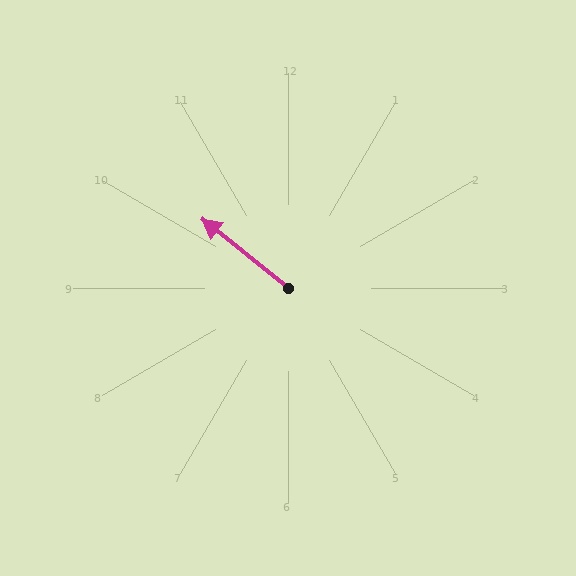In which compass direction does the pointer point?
Northwest.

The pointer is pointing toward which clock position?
Roughly 10 o'clock.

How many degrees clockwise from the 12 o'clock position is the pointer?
Approximately 309 degrees.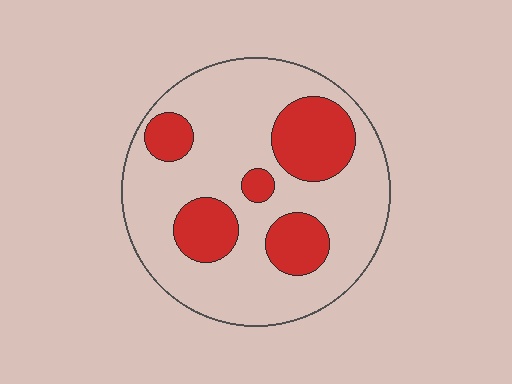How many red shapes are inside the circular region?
5.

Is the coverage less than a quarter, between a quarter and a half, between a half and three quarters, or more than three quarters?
Between a quarter and a half.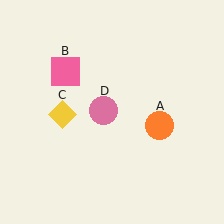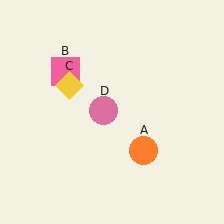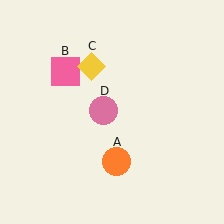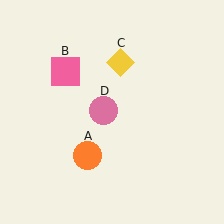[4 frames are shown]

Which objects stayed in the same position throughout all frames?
Pink square (object B) and pink circle (object D) remained stationary.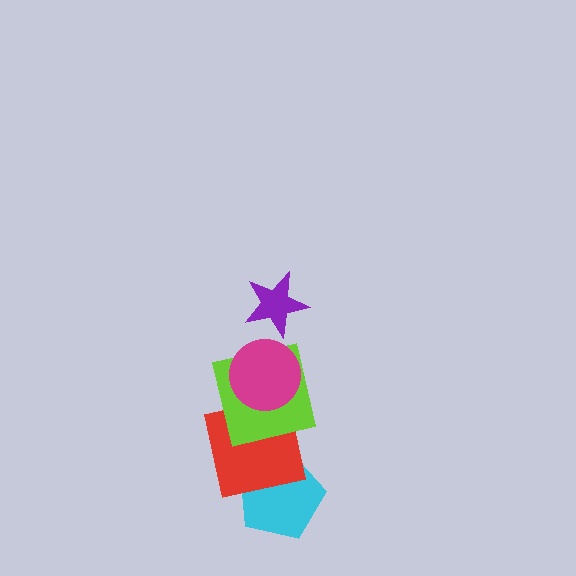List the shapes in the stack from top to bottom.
From top to bottom: the purple star, the magenta circle, the lime square, the red square, the cyan pentagon.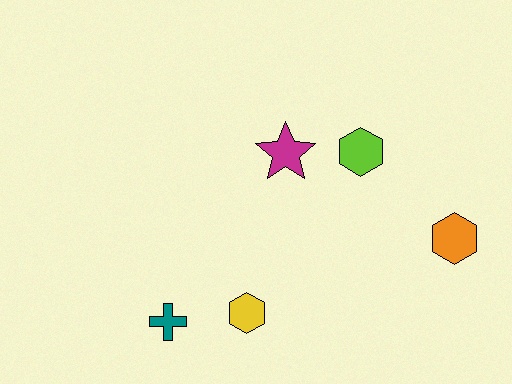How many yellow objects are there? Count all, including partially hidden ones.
There is 1 yellow object.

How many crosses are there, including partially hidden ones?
There is 1 cross.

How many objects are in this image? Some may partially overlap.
There are 5 objects.